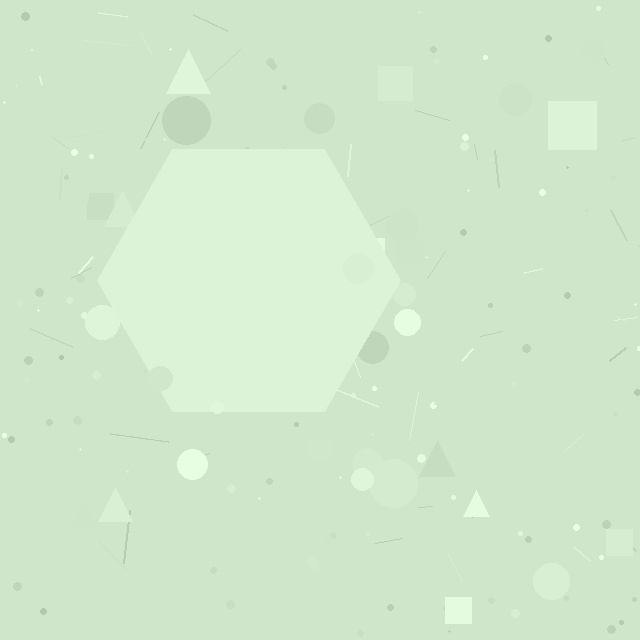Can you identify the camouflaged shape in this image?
The camouflaged shape is a hexagon.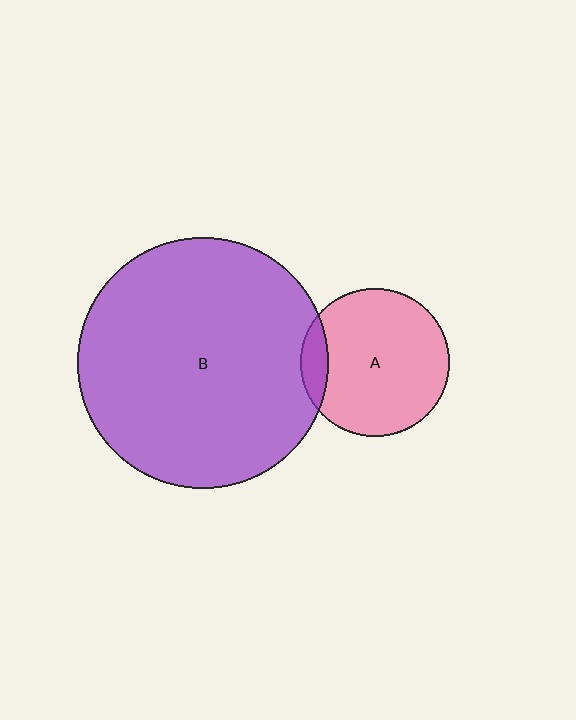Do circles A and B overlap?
Yes.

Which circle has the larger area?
Circle B (purple).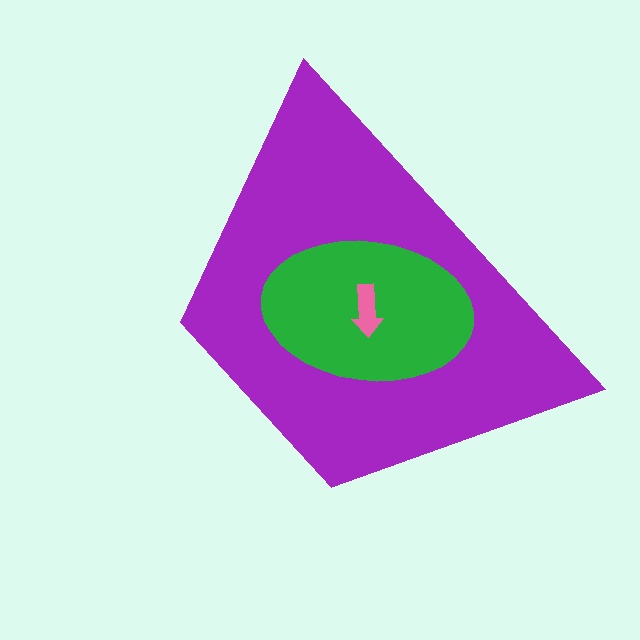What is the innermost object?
The pink arrow.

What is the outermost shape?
The purple trapezoid.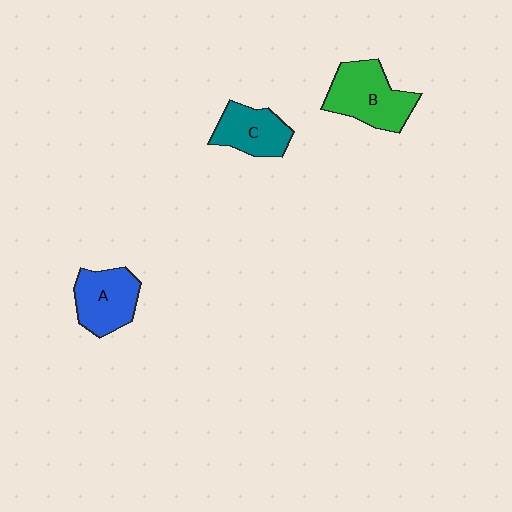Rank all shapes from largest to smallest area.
From largest to smallest: B (green), A (blue), C (teal).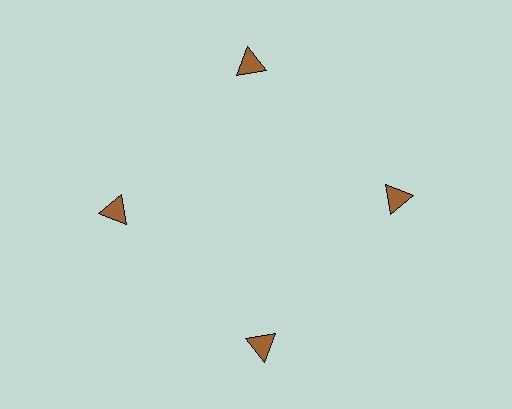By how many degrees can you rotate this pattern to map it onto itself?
The pattern maps onto itself every 90 degrees of rotation.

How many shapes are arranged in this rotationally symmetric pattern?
There are 4 shapes, arranged in 4 groups of 1.